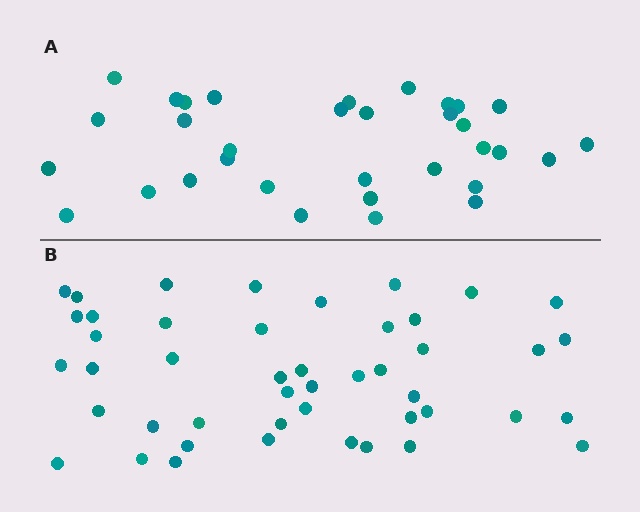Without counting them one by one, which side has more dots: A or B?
Region B (the bottom region) has more dots.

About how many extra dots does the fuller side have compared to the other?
Region B has approximately 15 more dots than region A.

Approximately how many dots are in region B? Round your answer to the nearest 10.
About 50 dots. (The exact count is 46, which rounds to 50.)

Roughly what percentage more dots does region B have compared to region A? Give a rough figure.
About 40% more.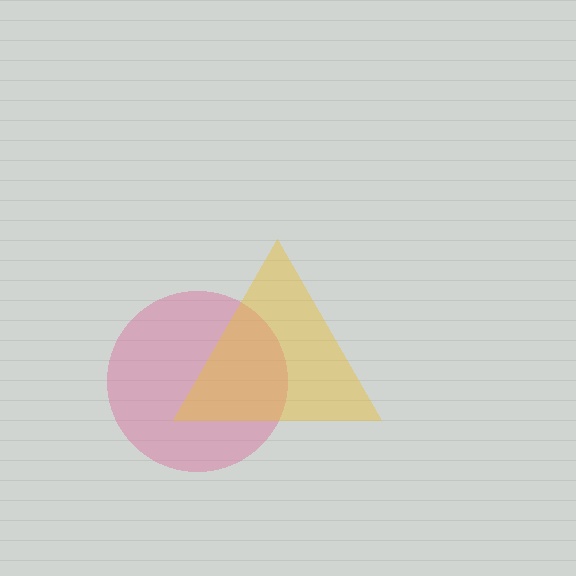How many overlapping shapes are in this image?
There are 2 overlapping shapes in the image.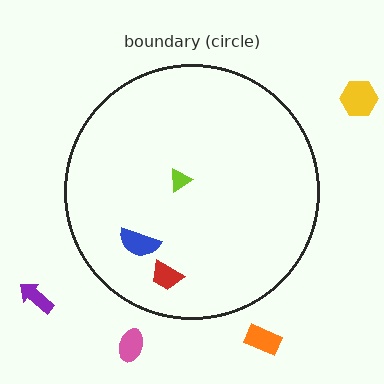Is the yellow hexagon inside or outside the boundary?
Outside.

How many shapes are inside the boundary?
3 inside, 4 outside.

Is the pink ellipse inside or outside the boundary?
Outside.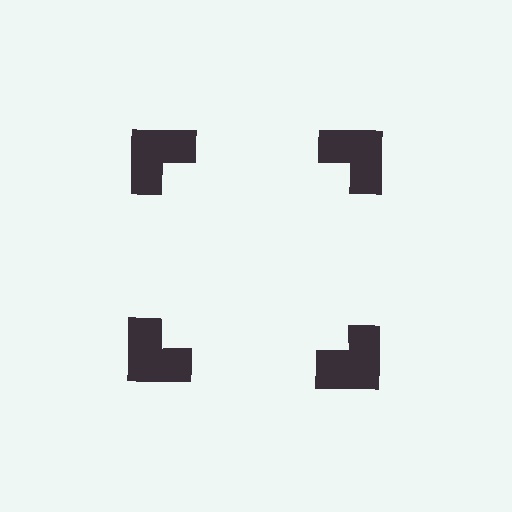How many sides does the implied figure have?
4 sides.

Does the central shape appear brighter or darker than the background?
It typically appears slightly brighter than the background, even though no actual brightness change is drawn.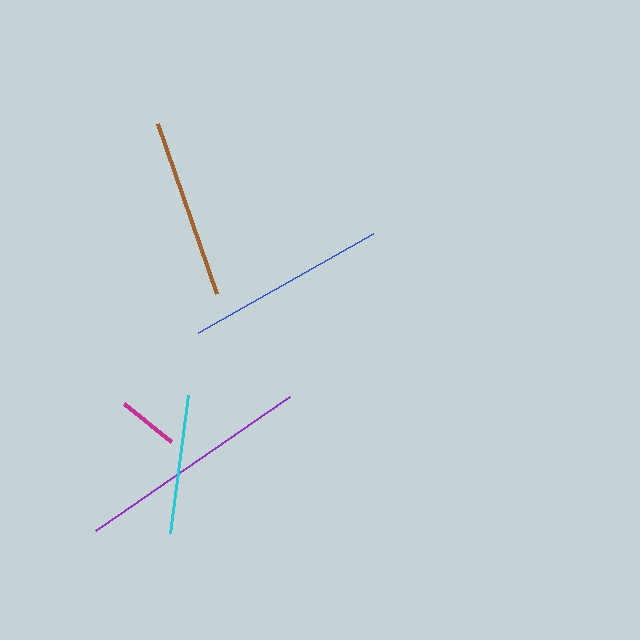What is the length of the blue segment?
The blue segment is approximately 201 pixels long.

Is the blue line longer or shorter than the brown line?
The blue line is longer than the brown line.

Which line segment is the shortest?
The magenta line is the shortest at approximately 60 pixels.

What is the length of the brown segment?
The brown segment is approximately 180 pixels long.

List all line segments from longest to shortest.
From longest to shortest: purple, blue, brown, cyan, magenta.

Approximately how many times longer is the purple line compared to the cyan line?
The purple line is approximately 1.7 times the length of the cyan line.